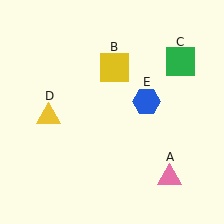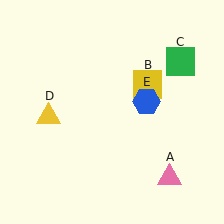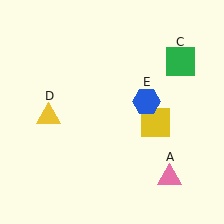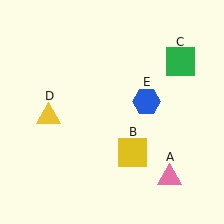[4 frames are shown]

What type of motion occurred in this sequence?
The yellow square (object B) rotated clockwise around the center of the scene.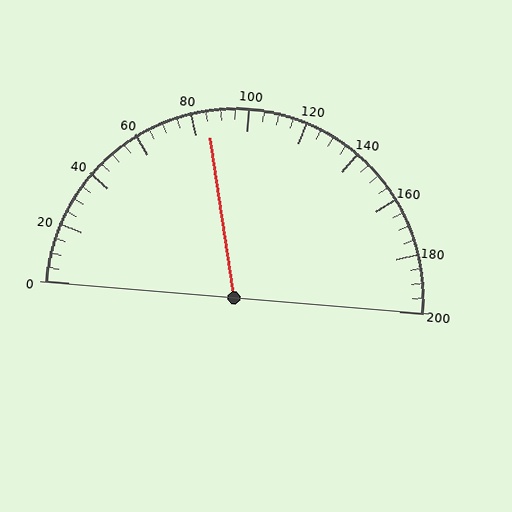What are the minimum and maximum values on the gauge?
The gauge ranges from 0 to 200.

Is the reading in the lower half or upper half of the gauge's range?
The reading is in the lower half of the range (0 to 200).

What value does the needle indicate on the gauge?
The needle indicates approximately 85.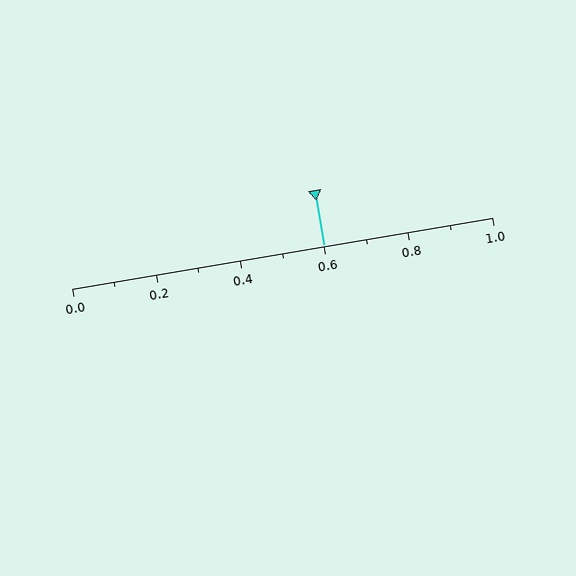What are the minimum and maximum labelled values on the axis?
The axis runs from 0.0 to 1.0.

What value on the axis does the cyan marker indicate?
The marker indicates approximately 0.6.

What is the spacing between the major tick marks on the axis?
The major ticks are spaced 0.2 apart.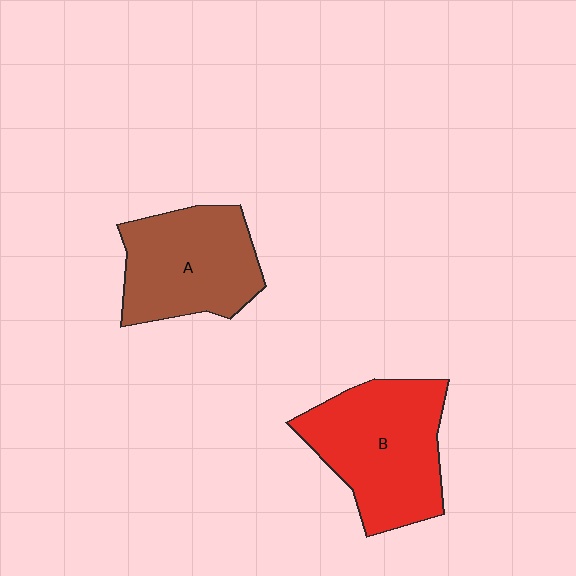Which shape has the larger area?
Shape B (red).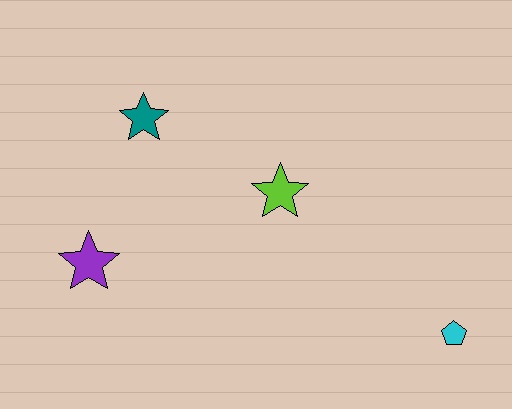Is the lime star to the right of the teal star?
Yes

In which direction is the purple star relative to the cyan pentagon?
The purple star is to the left of the cyan pentagon.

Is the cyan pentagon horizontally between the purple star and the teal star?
No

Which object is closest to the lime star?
The teal star is closest to the lime star.